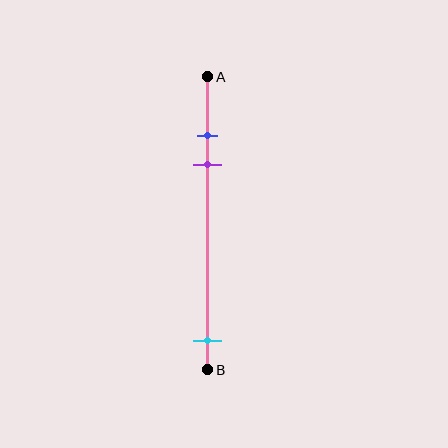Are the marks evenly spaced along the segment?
No, the marks are not evenly spaced.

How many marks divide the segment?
There are 3 marks dividing the segment.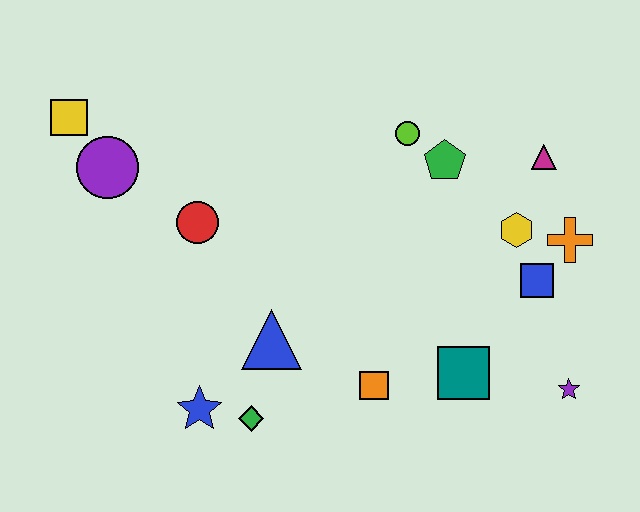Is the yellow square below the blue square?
No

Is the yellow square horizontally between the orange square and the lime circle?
No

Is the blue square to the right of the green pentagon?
Yes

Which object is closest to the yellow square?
The purple circle is closest to the yellow square.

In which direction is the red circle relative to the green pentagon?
The red circle is to the left of the green pentagon.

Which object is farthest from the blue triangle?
The magenta triangle is farthest from the blue triangle.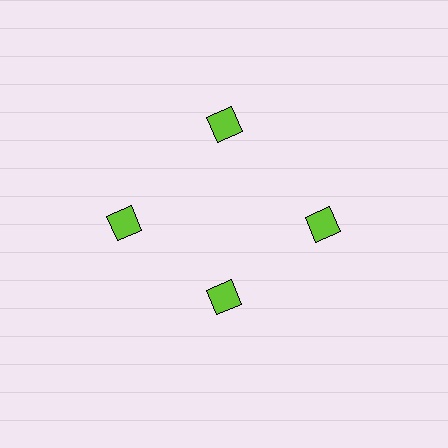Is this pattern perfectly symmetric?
No. The 4 lime diamonds are arranged in a ring, but one element near the 6 o'clock position is pulled inward toward the center, breaking the 4-fold rotational symmetry.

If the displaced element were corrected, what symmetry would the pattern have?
It would have 4-fold rotational symmetry — the pattern would map onto itself every 90 degrees.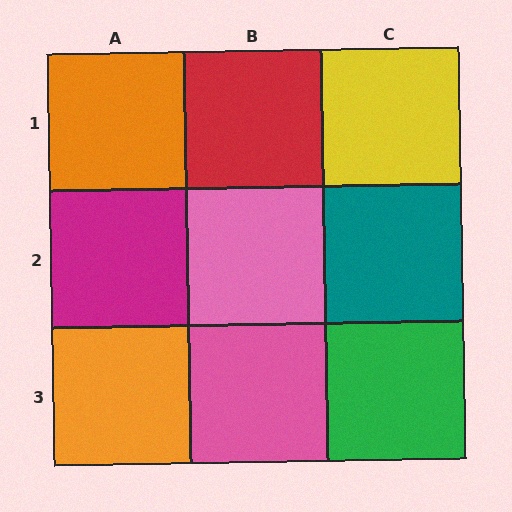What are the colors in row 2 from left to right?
Magenta, pink, teal.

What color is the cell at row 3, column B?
Pink.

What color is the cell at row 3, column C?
Green.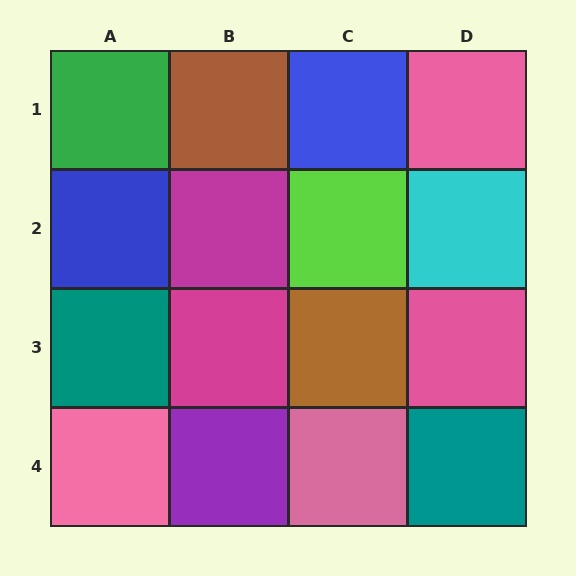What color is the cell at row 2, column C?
Lime.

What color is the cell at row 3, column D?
Pink.